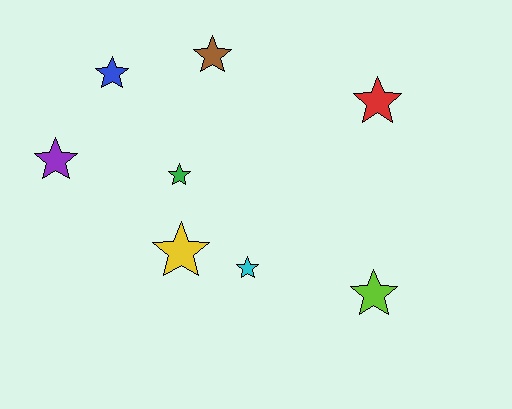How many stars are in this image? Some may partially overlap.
There are 8 stars.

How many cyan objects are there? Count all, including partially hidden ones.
There is 1 cyan object.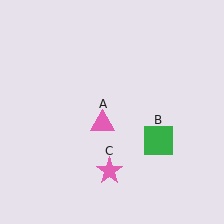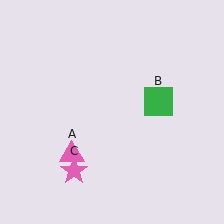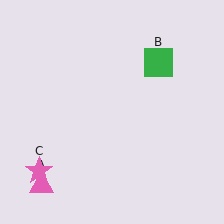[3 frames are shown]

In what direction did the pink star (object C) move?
The pink star (object C) moved left.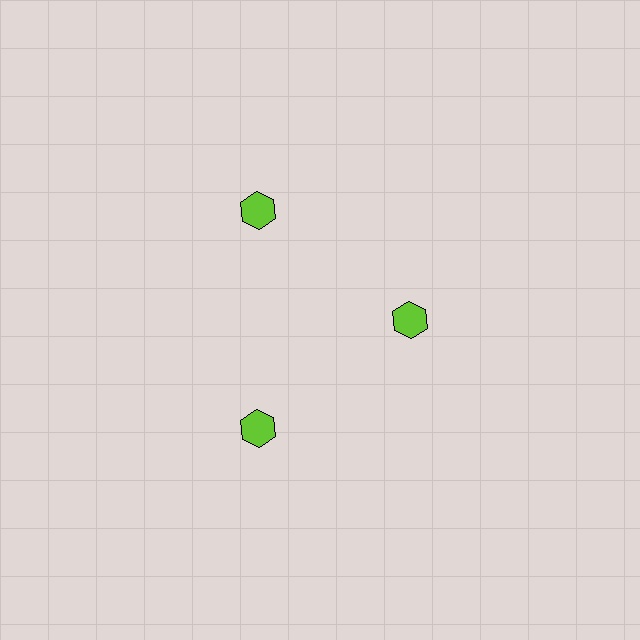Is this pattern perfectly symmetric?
No. The 3 lime hexagons are arranged in a ring, but one element near the 3 o'clock position is pulled inward toward the center, breaking the 3-fold rotational symmetry.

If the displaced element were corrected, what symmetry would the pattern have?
It would have 3-fold rotational symmetry — the pattern would map onto itself every 120 degrees.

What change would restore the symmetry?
The symmetry would be restored by moving it outward, back onto the ring so that all 3 hexagons sit at equal angles and equal distance from the center.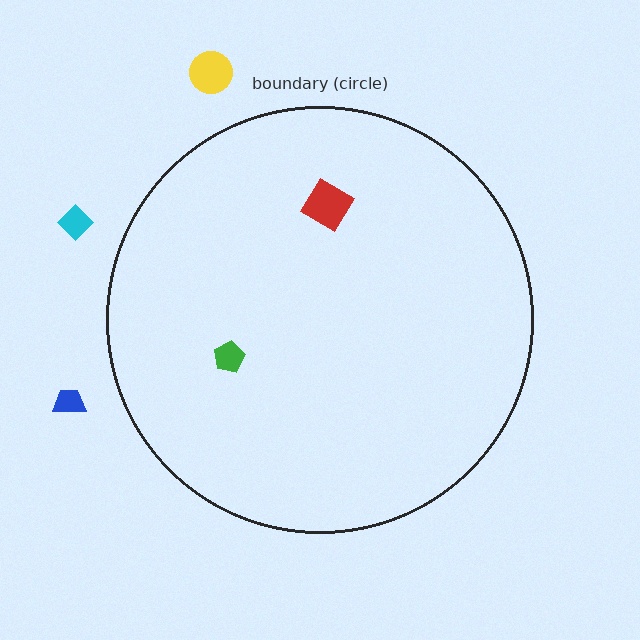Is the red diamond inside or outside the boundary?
Inside.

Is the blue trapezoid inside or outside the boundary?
Outside.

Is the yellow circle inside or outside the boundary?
Outside.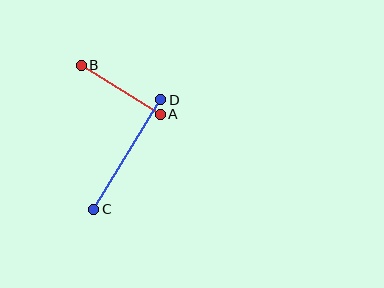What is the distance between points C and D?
The distance is approximately 128 pixels.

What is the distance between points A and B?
The distance is approximately 93 pixels.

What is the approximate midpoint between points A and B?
The midpoint is at approximately (121, 90) pixels.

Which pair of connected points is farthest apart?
Points C and D are farthest apart.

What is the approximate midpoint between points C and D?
The midpoint is at approximately (127, 154) pixels.